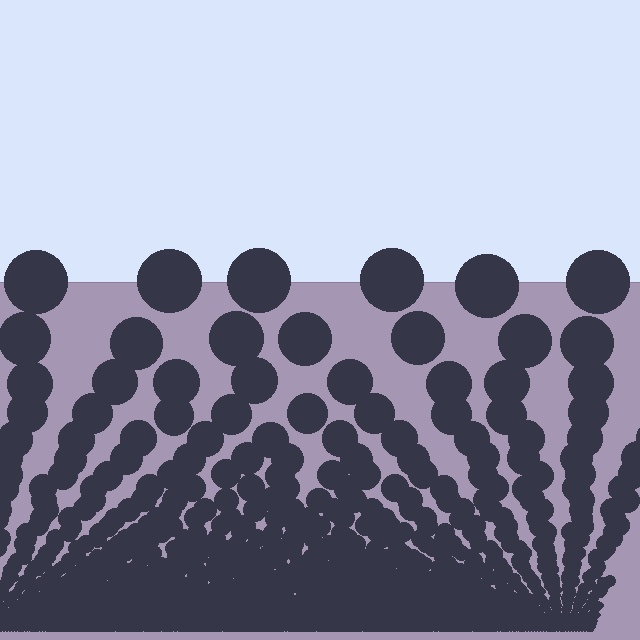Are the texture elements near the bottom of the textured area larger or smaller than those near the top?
Smaller. The gradient is inverted — elements near the bottom are smaller and denser.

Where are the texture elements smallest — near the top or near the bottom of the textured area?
Near the bottom.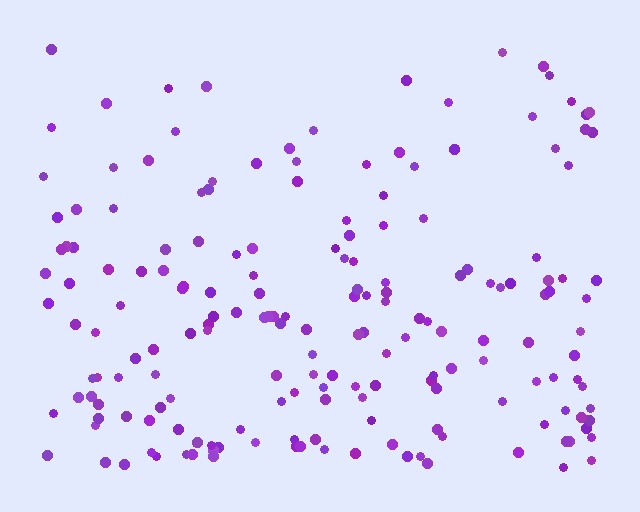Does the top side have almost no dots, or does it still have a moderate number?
Still a moderate number, just noticeably fewer than the bottom.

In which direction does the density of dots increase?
From top to bottom, with the bottom side densest.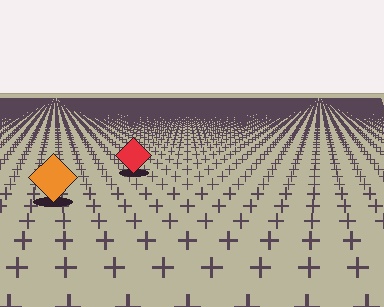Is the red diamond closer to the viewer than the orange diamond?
No. The orange diamond is closer — you can tell from the texture gradient: the ground texture is coarser near it.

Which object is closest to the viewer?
The orange diamond is closest. The texture marks near it are larger and more spread out.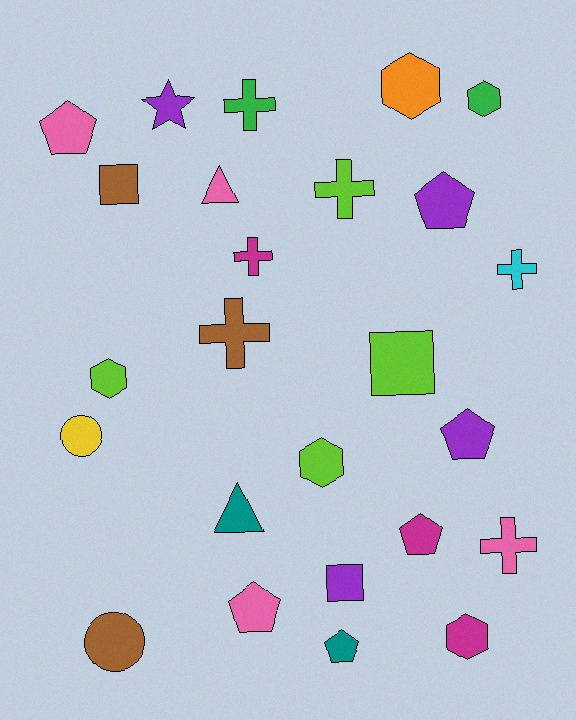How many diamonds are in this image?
There are no diamonds.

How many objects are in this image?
There are 25 objects.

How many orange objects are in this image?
There is 1 orange object.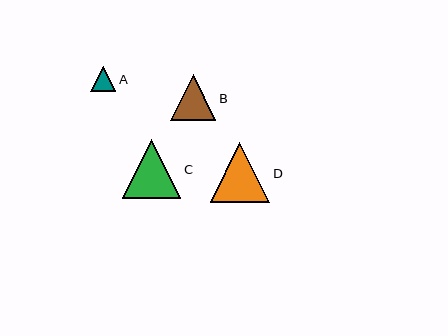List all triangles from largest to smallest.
From largest to smallest: D, C, B, A.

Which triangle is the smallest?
Triangle A is the smallest with a size of approximately 25 pixels.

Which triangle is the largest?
Triangle D is the largest with a size of approximately 60 pixels.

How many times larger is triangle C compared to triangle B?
Triangle C is approximately 1.3 times the size of triangle B.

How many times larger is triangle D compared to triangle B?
Triangle D is approximately 1.3 times the size of triangle B.